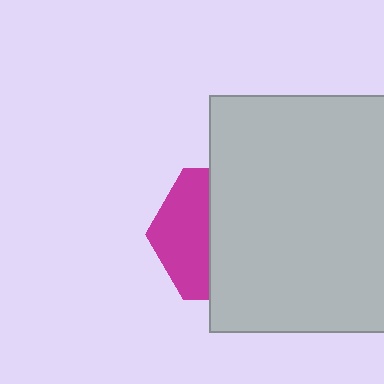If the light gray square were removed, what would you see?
You would see the complete magenta hexagon.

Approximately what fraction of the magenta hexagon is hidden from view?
Roughly 60% of the magenta hexagon is hidden behind the light gray square.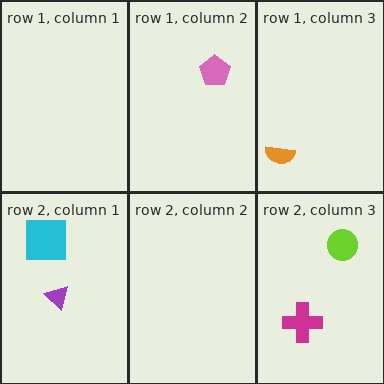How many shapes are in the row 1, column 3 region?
1.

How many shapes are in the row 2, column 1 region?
2.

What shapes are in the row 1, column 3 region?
The orange semicircle.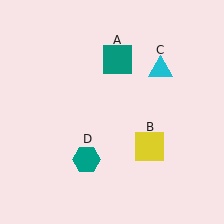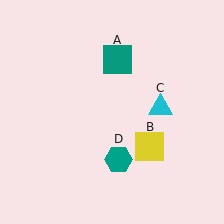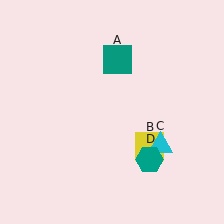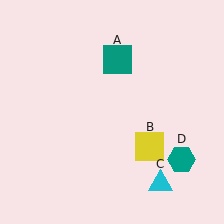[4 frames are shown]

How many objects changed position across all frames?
2 objects changed position: cyan triangle (object C), teal hexagon (object D).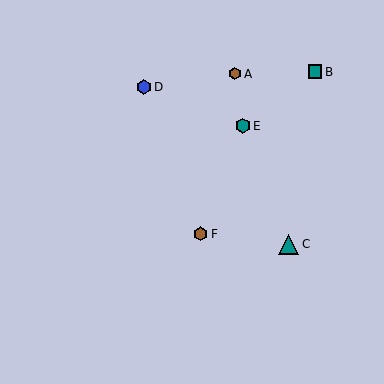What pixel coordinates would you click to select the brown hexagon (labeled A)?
Click at (235, 74) to select the brown hexagon A.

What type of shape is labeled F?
Shape F is a brown hexagon.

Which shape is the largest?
The teal triangle (labeled C) is the largest.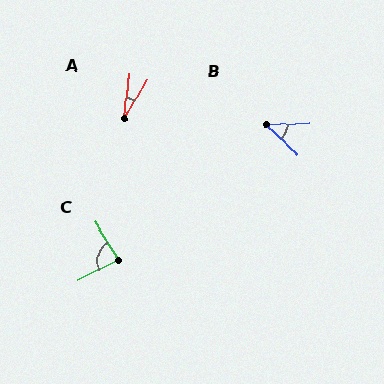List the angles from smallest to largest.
A (24°), B (45°), C (85°).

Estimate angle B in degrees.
Approximately 45 degrees.